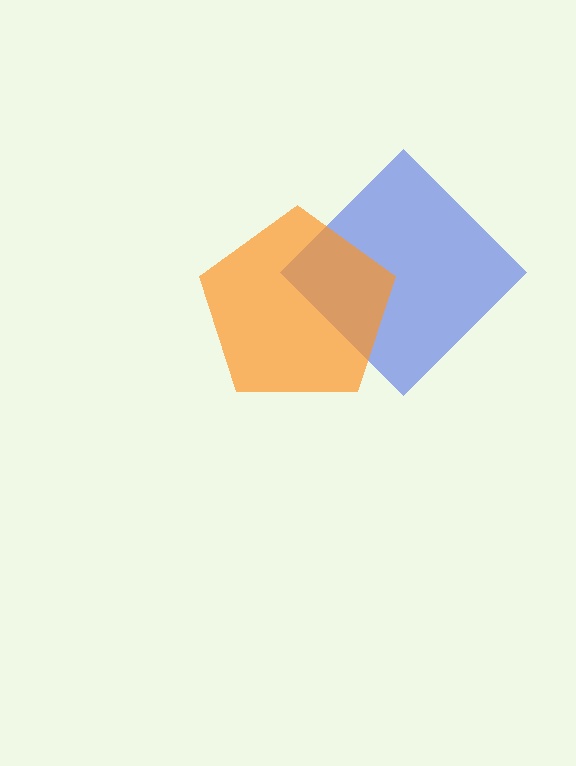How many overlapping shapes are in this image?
There are 2 overlapping shapes in the image.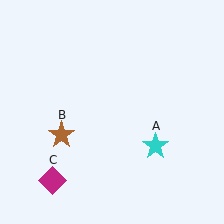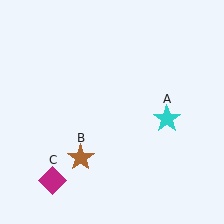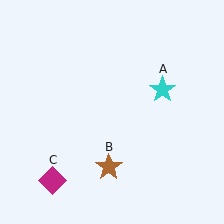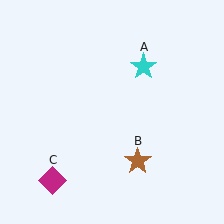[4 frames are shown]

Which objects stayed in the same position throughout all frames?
Magenta diamond (object C) remained stationary.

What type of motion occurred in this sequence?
The cyan star (object A), brown star (object B) rotated counterclockwise around the center of the scene.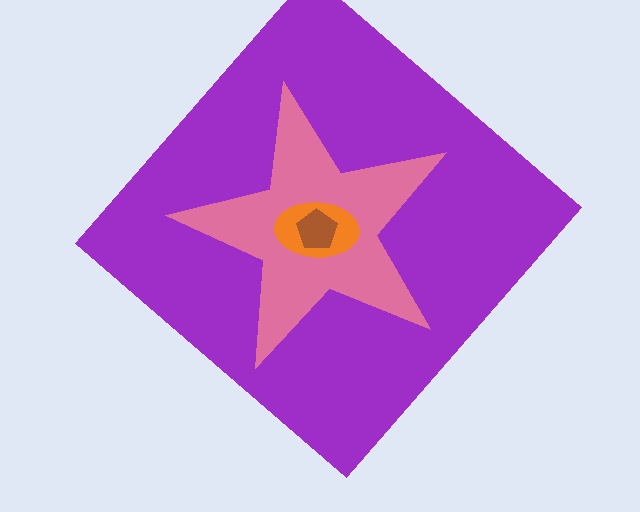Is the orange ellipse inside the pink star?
Yes.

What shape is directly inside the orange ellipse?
The brown pentagon.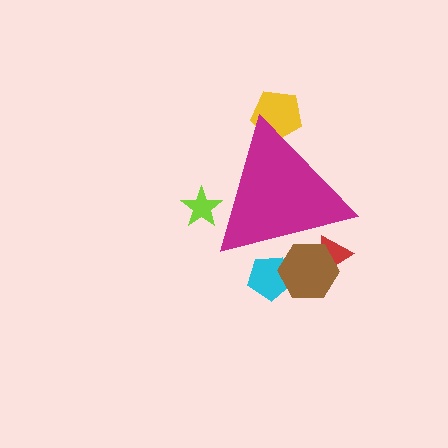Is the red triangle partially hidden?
Yes, the red triangle is partially hidden behind the magenta triangle.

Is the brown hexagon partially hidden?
Yes, the brown hexagon is partially hidden behind the magenta triangle.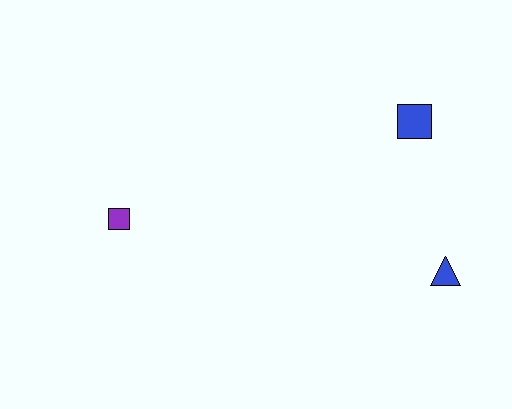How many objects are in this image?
There are 3 objects.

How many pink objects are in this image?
There are no pink objects.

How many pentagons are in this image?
There are no pentagons.